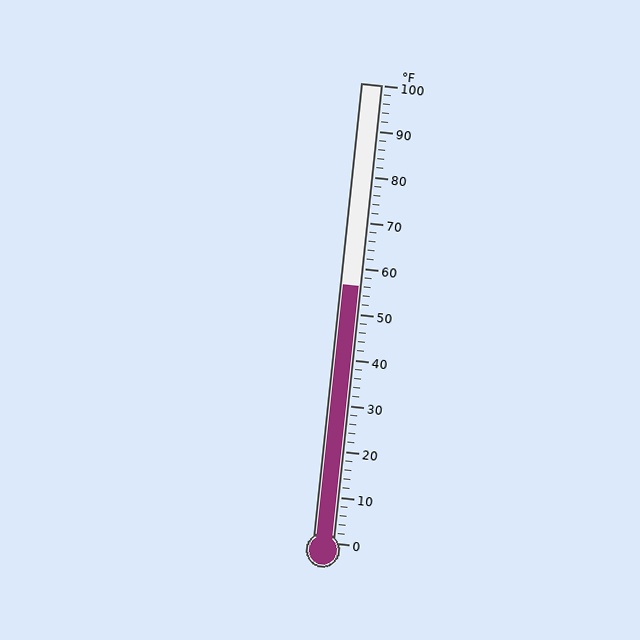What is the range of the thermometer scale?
The thermometer scale ranges from 0°F to 100°F.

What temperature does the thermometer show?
The thermometer shows approximately 56°F.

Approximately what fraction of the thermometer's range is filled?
The thermometer is filled to approximately 55% of its range.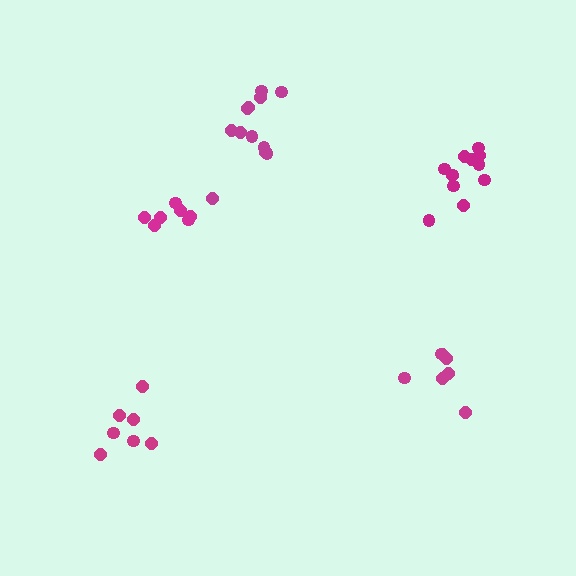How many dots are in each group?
Group 1: 12 dots, Group 2: 7 dots, Group 3: 7 dots, Group 4: 12 dots, Group 5: 7 dots (45 total).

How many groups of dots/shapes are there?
There are 5 groups.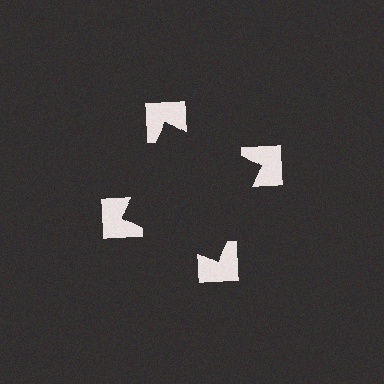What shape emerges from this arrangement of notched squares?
An illusory square — its edges are inferred from the aligned wedge cuts in the notched squares, not physically drawn.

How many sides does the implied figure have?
4 sides.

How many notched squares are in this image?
There are 4 — one at each vertex of the illusory square.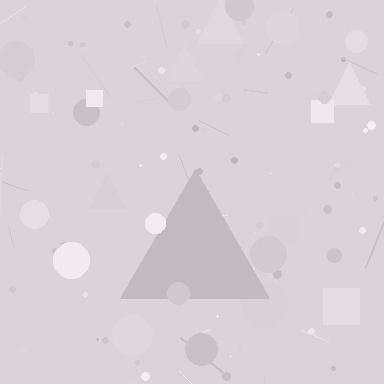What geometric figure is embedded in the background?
A triangle is embedded in the background.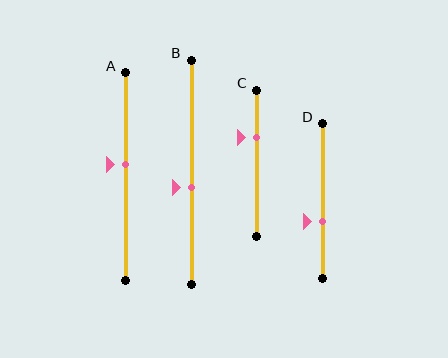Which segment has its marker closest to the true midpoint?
Segment A has its marker closest to the true midpoint.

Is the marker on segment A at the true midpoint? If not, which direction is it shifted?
No, the marker on segment A is shifted upward by about 6% of the segment length.